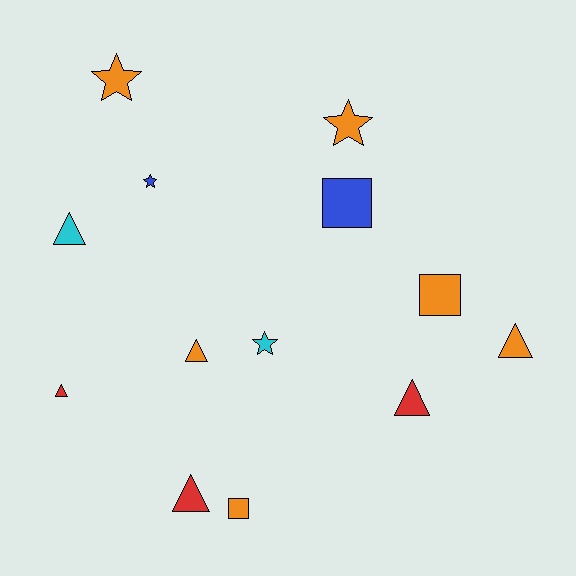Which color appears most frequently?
Orange, with 6 objects.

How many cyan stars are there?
There is 1 cyan star.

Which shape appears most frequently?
Triangle, with 6 objects.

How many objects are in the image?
There are 13 objects.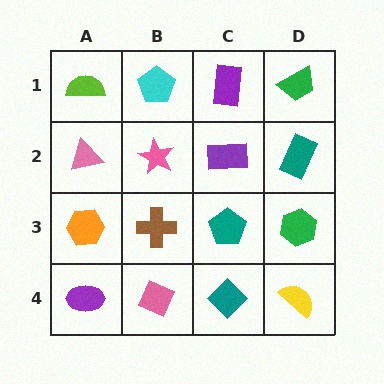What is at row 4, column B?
A pink diamond.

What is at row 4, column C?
A teal diamond.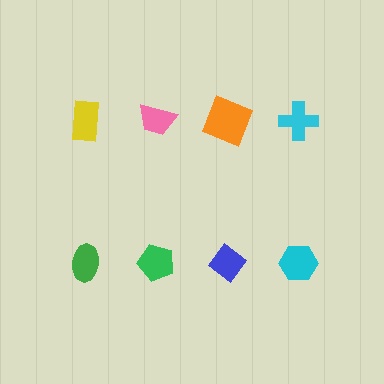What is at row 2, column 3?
A blue diamond.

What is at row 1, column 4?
A cyan cross.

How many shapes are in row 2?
4 shapes.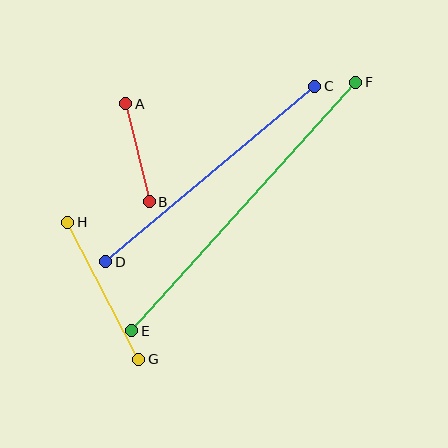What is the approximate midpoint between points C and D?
The midpoint is at approximately (210, 174) pixels.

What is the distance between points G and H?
The distance is approximately 154 pixels.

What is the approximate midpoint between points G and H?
The midpoint is at approximately (103, 291) pixels.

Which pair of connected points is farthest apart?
Points E and F are farthest apart.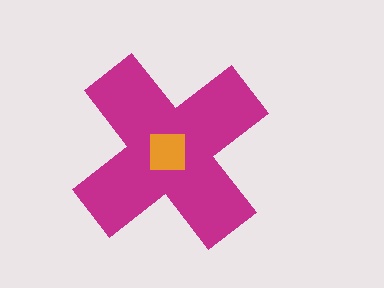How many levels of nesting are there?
2.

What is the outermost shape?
The magenta cross.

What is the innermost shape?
The orange square.